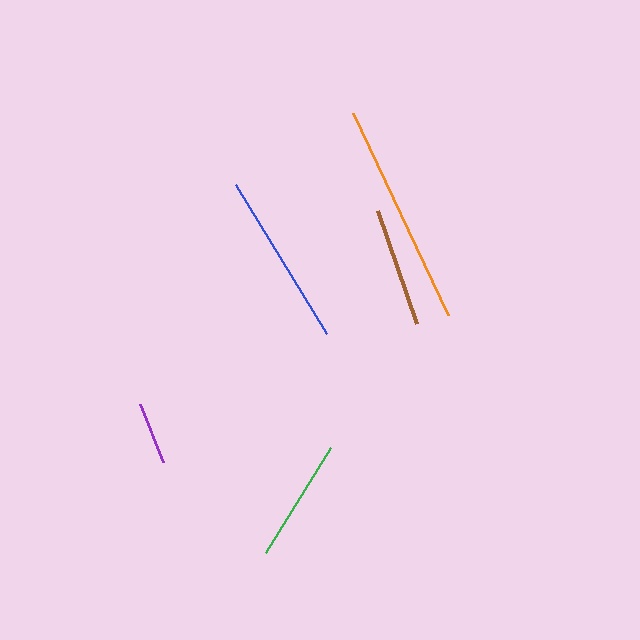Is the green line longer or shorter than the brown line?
The green line is longer than the brown line.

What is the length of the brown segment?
The brown segment is approximately 120 pixels long.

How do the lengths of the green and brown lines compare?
The green and brown lines are approximately the same length.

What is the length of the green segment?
The green segment is approximately 123 pixels long.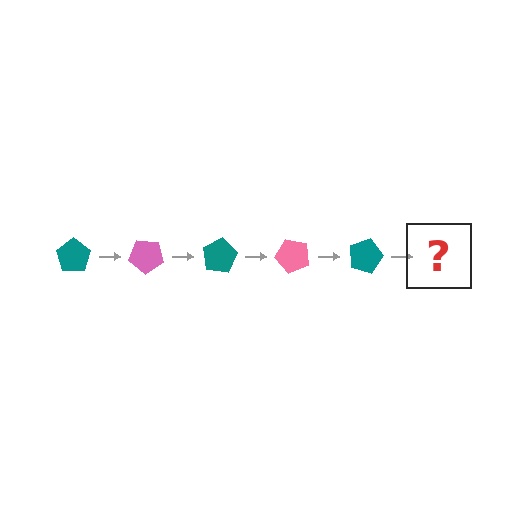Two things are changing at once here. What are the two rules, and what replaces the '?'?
The two rules are that it rotates 40 degrees each step and the color cycles through teal and pink. The '?' should be a pink pentagon, rotated 200 degrees from the start.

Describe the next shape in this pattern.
It should be a pink pentagon, rotated 200 degrees from the start.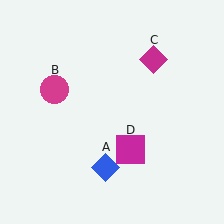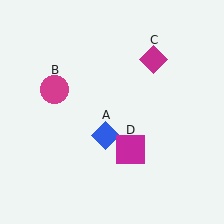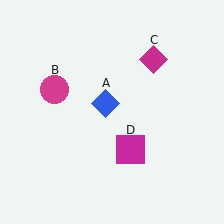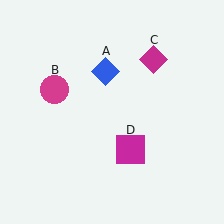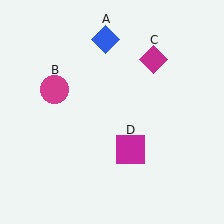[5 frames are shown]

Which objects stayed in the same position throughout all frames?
Magenta circle (object B) and magenta diamond (object C) and magenta square (object D) remained stationary.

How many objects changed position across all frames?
1 object changed position: blue diamond (object A).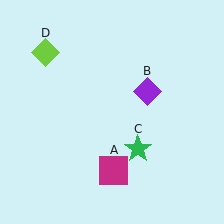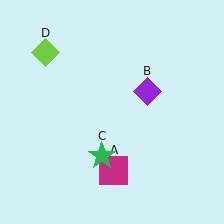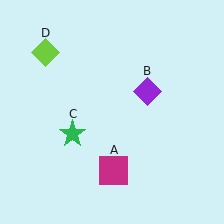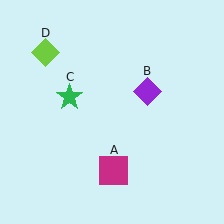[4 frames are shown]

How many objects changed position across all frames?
1 object changed position: green star (object C).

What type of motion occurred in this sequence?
The green star (object C) rotated clockwise around the center of the scene.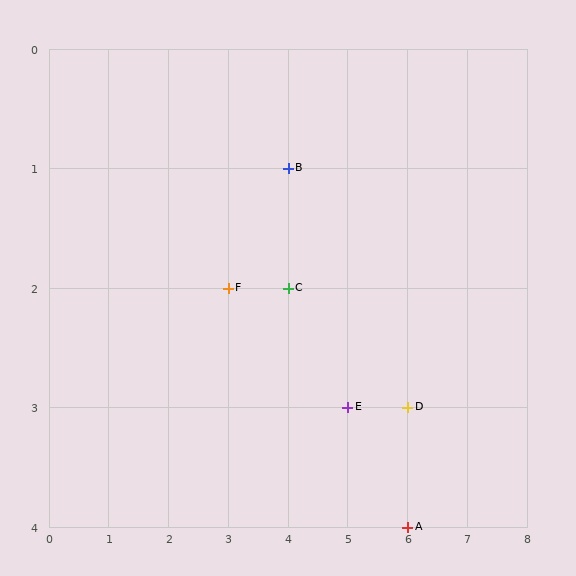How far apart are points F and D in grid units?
Points F and D are 3 columns and 1 row apart (about 3.2 grid units diagonally).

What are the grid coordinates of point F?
Point F is at grid coordinates (3, 2).